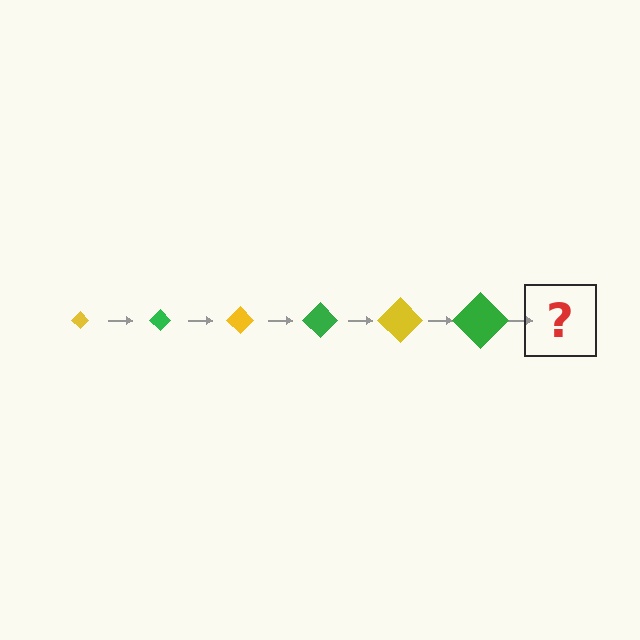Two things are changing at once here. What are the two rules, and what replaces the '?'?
The two rules are that the diamond grows larger each step and the color cycles through yellow and green. The '?' should be a yellow diamond, larger than the previous one.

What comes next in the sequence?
The next element should be a yellow diamond, larger than the previous one.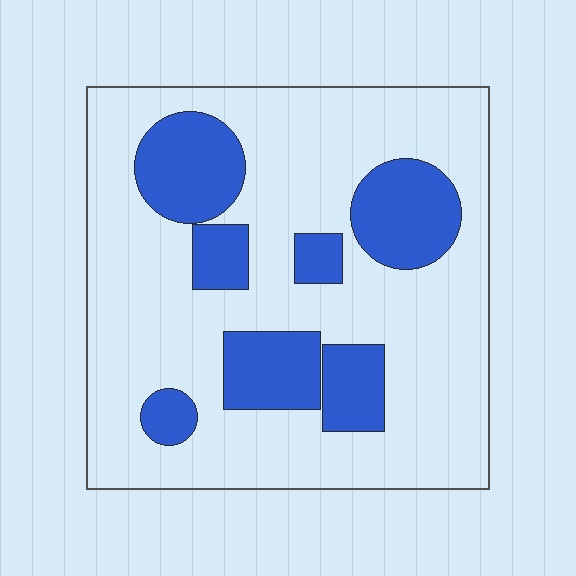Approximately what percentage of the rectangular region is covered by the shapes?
Approximately 25%.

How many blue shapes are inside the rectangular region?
7.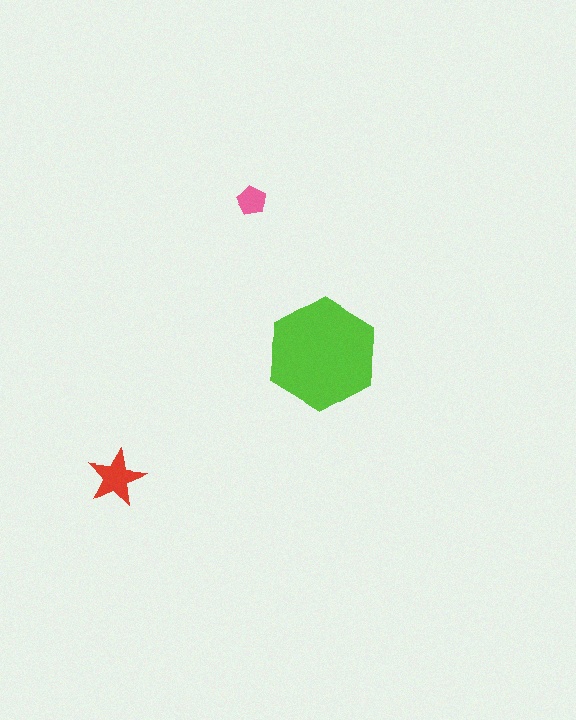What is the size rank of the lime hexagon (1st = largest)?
1st.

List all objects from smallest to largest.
The pink pentagon, the red star, the lime hexagon.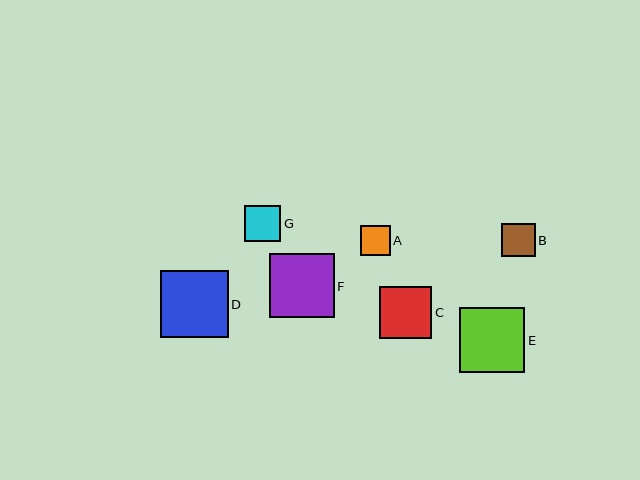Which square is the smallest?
Square A is the smallest with a size of approximately 29 pixels.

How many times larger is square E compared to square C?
Square E is approximately 1.3 times the size of square C.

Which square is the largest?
Square D is the largest with a size of approximately 68 pixels.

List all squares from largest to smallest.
From largest to smallest: D, E, F, C, G, B, A.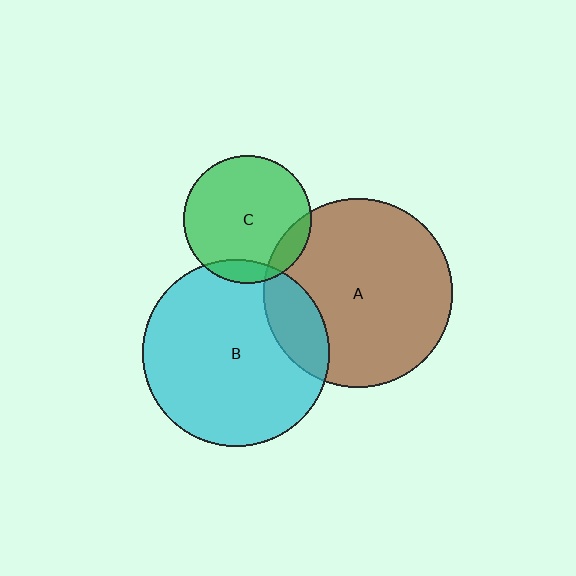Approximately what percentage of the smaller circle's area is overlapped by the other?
Approximately 10%.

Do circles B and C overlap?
Yes.